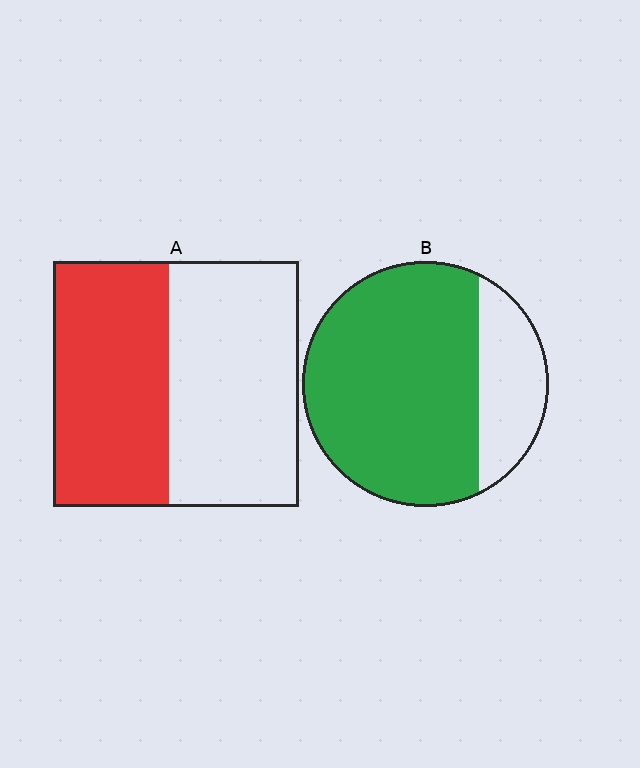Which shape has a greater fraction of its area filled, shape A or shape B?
Shape B.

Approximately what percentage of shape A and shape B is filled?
A is approximately 45% and B is approximately 75%.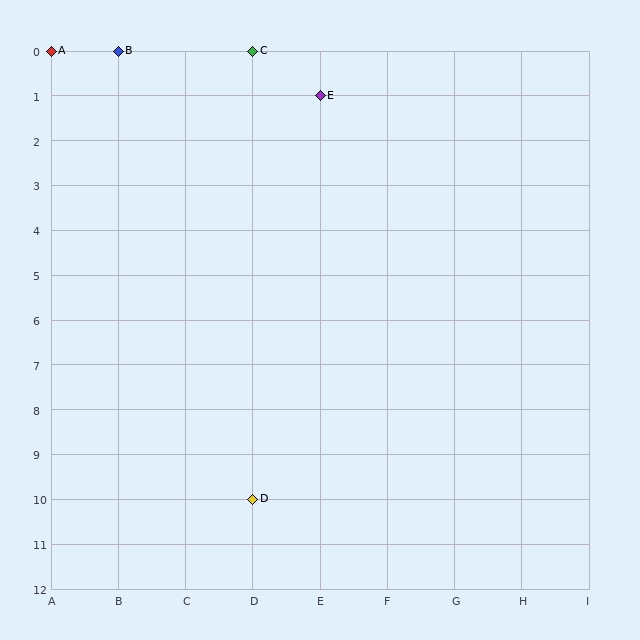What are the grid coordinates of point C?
Point C is at grid coordinates (D, 0).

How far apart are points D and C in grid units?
Points D and C are 10 rows apart.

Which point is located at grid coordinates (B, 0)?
Point B is at (B, 0).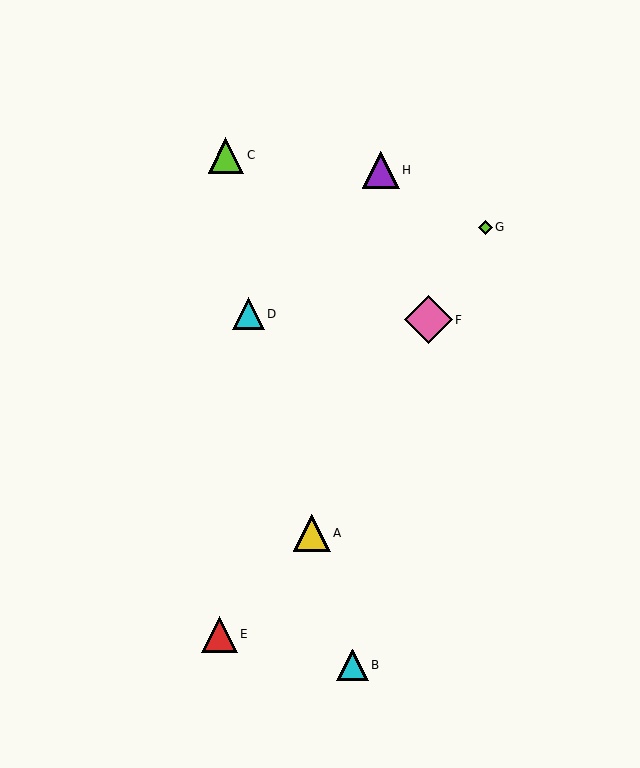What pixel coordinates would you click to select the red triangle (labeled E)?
Click at (219, 634) to select the red triangle E.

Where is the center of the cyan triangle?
The center of the cyan triangle is at (248, 314).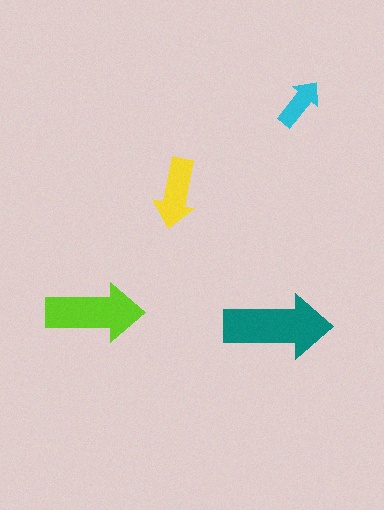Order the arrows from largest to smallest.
the teal one, the lime one, the yellow one, the cyan one.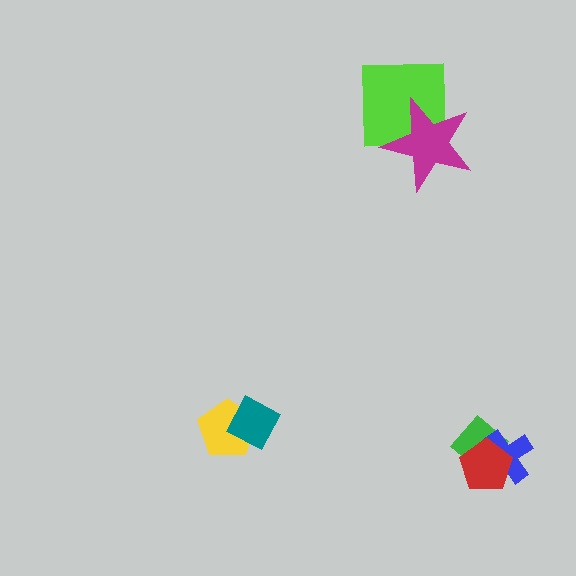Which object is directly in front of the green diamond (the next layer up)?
The blue cross is directly in front of the green diamond.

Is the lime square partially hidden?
Yes, it is partially covered by another shape.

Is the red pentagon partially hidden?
No, no other shape covers it.